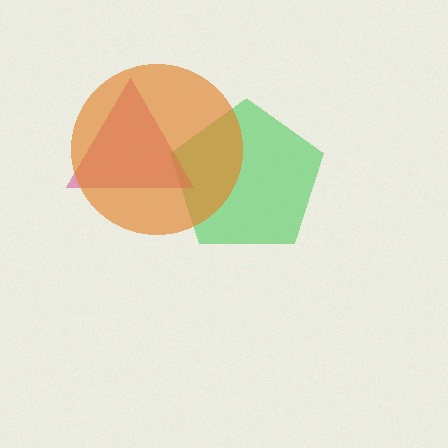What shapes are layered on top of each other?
The layered shapes are: a green pentagon, a magenta triangle, an orange circle.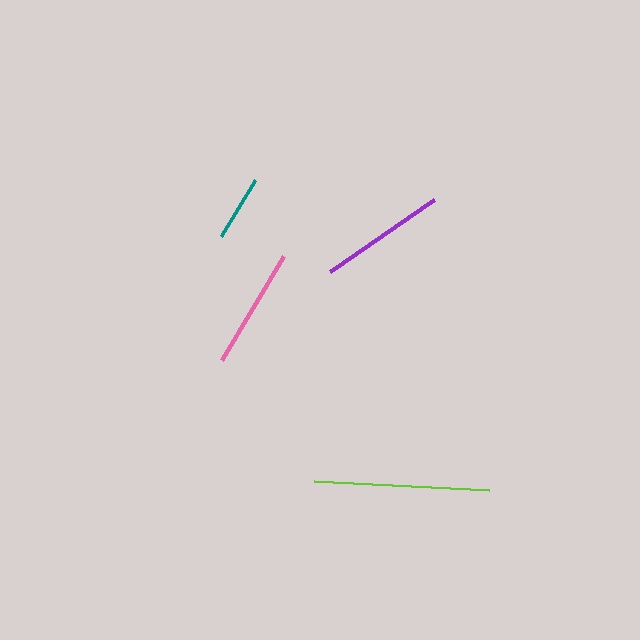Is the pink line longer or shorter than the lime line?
The lime line is longer than the pink line.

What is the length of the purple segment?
The purple segment is approximately 126 pixels long.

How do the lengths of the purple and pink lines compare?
The purple and pink lines are approximately the same length.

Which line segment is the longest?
The lime line is the longest at approximately 175 pixels.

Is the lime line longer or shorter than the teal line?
The lime line is longer than the teal line.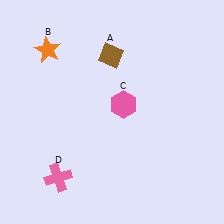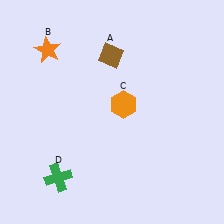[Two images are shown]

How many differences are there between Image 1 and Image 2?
There are 2 differences between the two images.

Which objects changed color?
C changed from pink to orange. D changed from pink to green.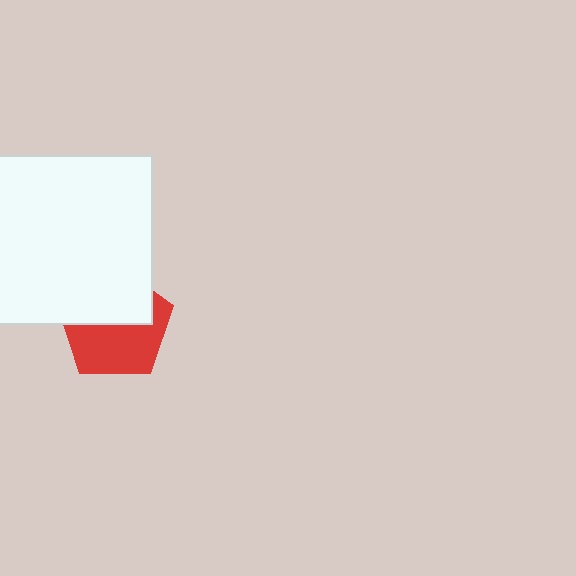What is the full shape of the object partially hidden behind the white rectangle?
The partially hidden object is a red pentagon.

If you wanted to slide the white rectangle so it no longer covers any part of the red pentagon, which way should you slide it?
Slide it up — that is the most direct way to separate the two shapes.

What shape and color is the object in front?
The object in front is a white rectangle.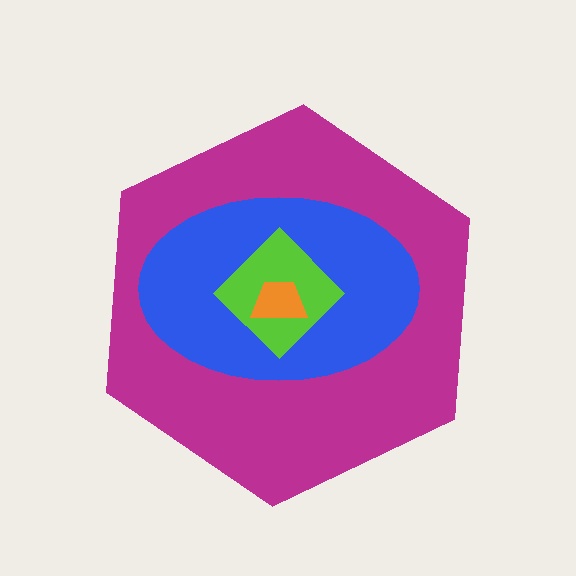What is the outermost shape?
The magenta hexagon.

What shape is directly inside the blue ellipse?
The lime diamond.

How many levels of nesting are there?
4.